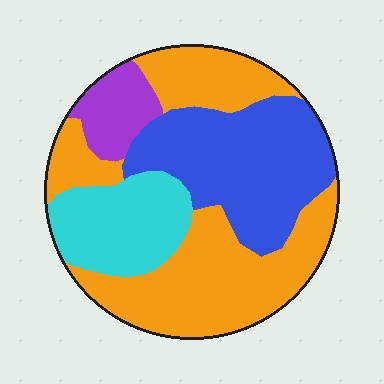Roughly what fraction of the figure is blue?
Blue takes up about one third (1/3) of the figure.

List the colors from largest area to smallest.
From largest to smallest: orange, blue, cyan, purple.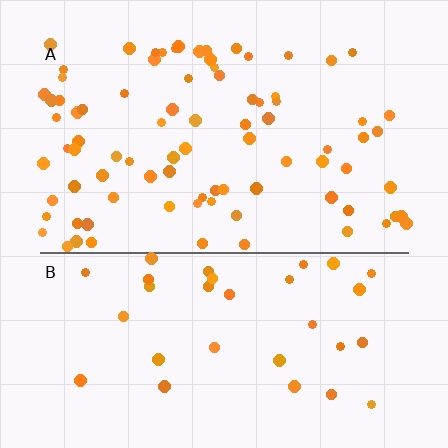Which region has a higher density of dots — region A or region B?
A (the top).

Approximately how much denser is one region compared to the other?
Approximately 2.5× — region A over region B.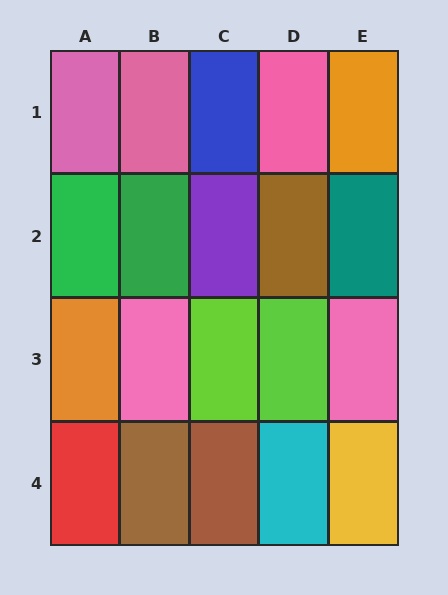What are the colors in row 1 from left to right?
Pink, pink, blue, pink, orange.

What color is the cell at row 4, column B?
Brown.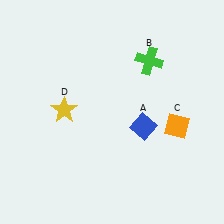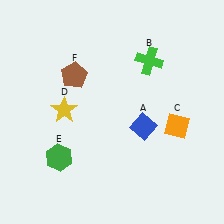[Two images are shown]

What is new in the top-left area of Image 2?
A brown pentagon (F) was added in the top-left area of Image 2.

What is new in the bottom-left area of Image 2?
A green hexagon (E) was added in the bottom-left area of Image 2.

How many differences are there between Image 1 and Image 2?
There are 2 differences between the two images.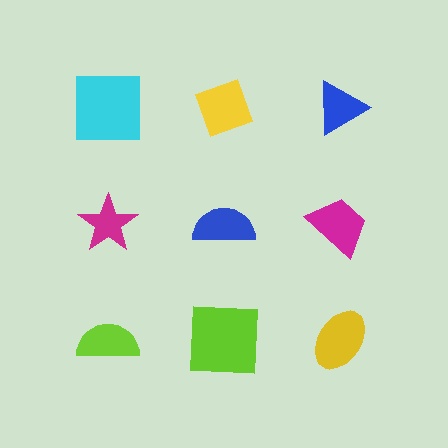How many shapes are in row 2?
3 shapes.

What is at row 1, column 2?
A yellow diamond.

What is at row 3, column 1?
A lime semicircle.